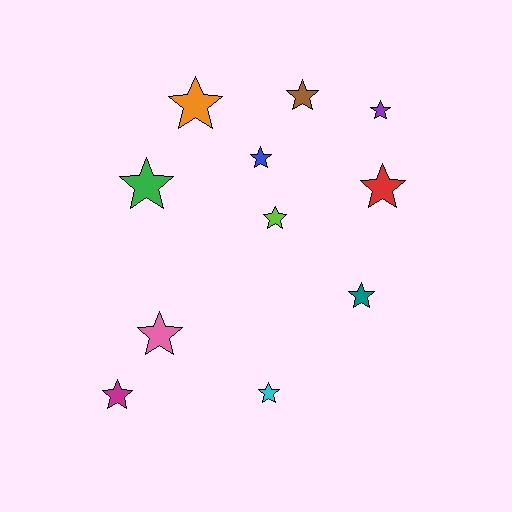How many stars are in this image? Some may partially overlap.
There are 11 stars.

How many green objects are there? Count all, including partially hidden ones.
There is 1 green object.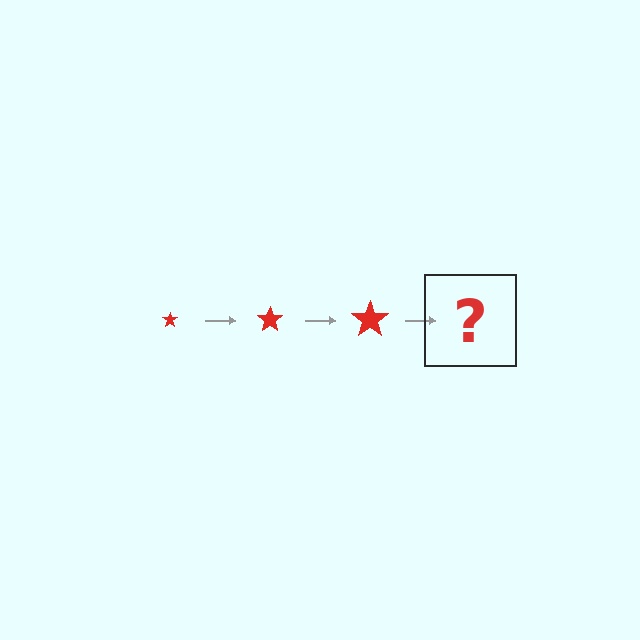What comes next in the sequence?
The next element should be a red star, larger than the previous one.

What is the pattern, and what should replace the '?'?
The pattern is that the star gets progressively larger each step. The '?' should be a red star, larger than the previous one.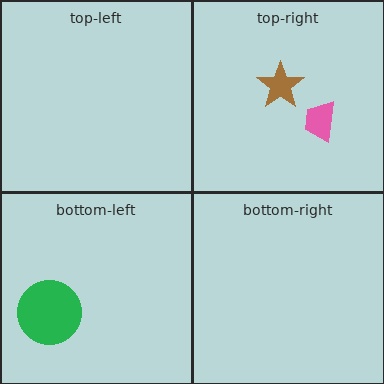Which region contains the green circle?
The bottom-left region.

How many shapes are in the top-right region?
2.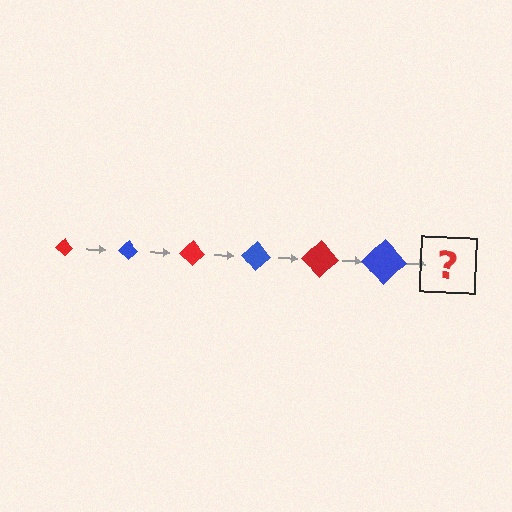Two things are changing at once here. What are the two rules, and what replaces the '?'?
The two rules are that the diamond grows larger each step and the color cycles through red and blue. The '?' should be a red diamond, larger than the previous one.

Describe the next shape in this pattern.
It should be a red diamond, larger than the previous one.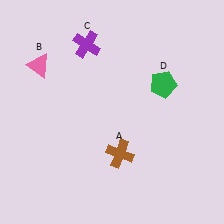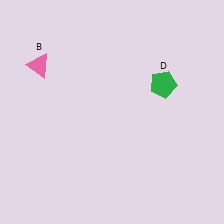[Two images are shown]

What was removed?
The purple cross (C), the brown cross (A) were removed in Image 2.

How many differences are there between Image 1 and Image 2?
There are 2 differences between the two images.